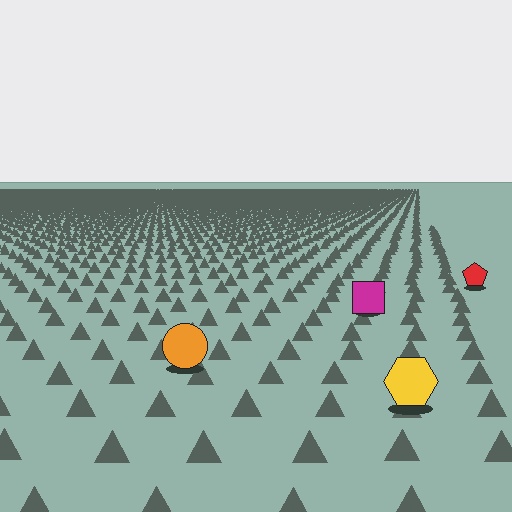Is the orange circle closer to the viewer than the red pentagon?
Yes. The orange circle is closer — you can tell from the texture gradient: the ground texture is coarser near it.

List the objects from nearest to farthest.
From nearest to farthest: the yellow hexagon, the orange circle, the magenta square, the red pentagon.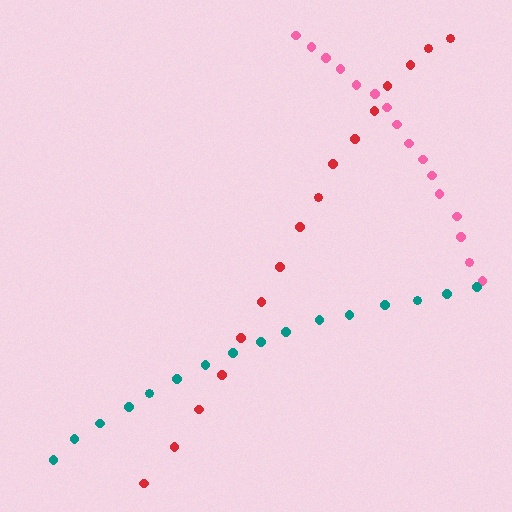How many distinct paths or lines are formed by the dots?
There are 3 distinct paths.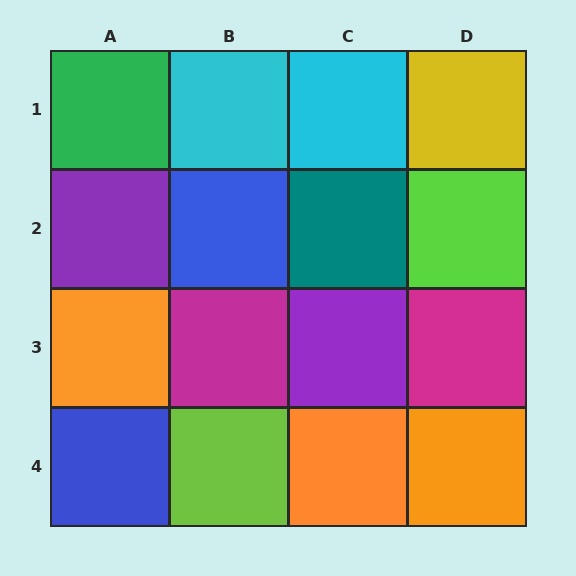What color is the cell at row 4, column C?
Orange.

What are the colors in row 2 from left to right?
Purple, blue, teal, lime.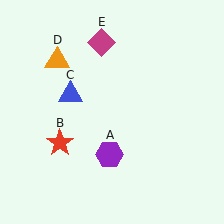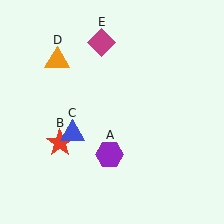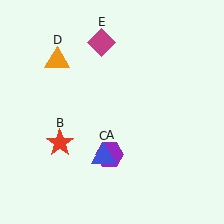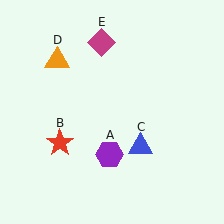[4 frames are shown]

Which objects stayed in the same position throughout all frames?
Purple hexagon (object A) and red star (object B) and orange triangle (object D) and magenta diamond (object E) remained stationary.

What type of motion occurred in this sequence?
The blue triangle (object C) rotated counterclockwise around the center of the scene.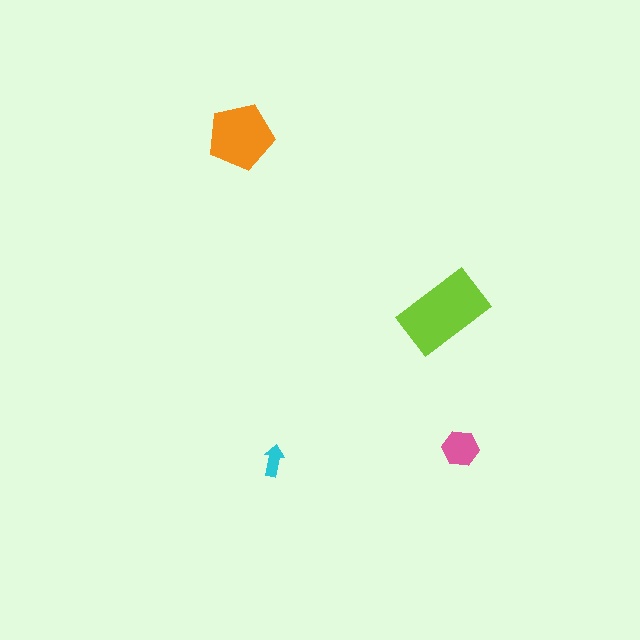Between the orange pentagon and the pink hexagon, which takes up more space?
The orange pentagon.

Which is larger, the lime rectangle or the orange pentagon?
The lime rectangle.